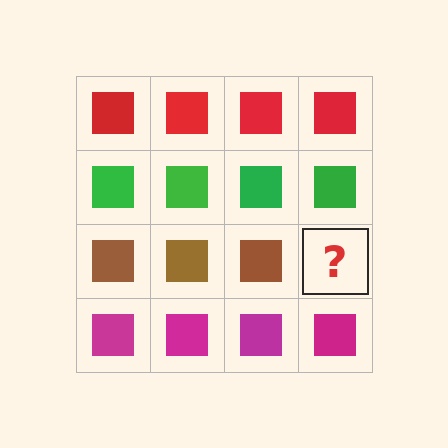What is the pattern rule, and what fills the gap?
The rule is that each row has a consistent color. The gap should be filled with a brown square.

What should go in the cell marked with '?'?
The missing cell should contain a brown square.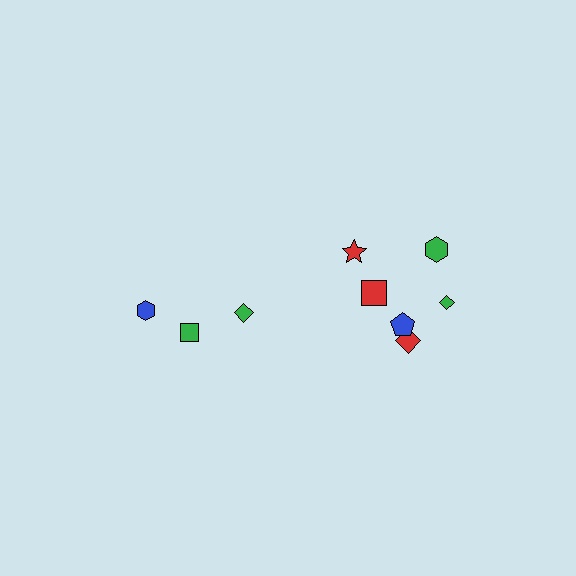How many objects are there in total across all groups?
There are 10 objects.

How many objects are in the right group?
There are 7 objects.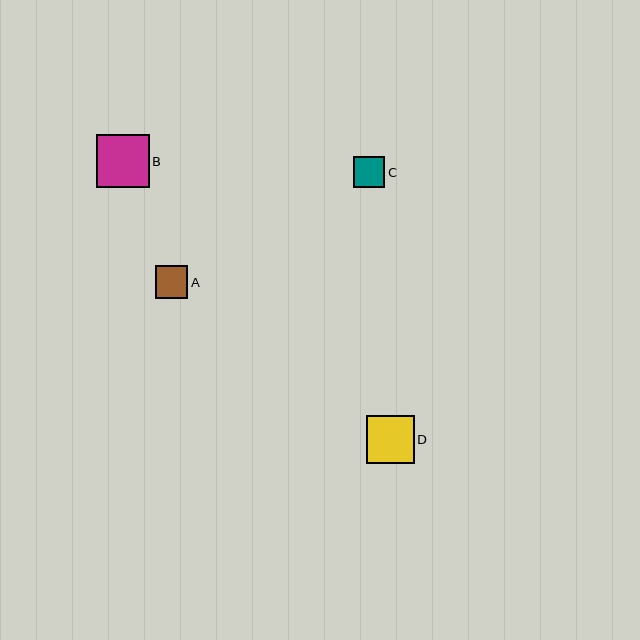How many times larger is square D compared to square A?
Square D is approximately 1.5 times the size of square A.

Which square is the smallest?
Square C is the smallest with a size of approximately 31 pixels.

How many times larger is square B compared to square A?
Square B is approximately 1.7 times the size of square A.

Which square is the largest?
Square B is the largest with a size of approximately 53 pixels.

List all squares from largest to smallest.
From largest to smallest: B, D, A, C.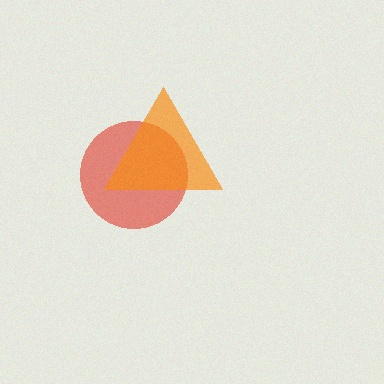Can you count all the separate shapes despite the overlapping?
Yes, there are 2 separate shapes.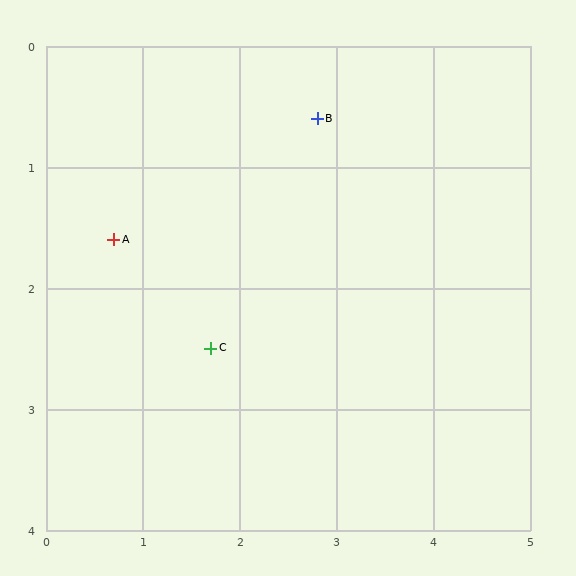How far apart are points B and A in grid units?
Points B and A are about 2.3 grid units apart.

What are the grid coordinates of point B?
Point B is at approximately (2.8, 0.6).